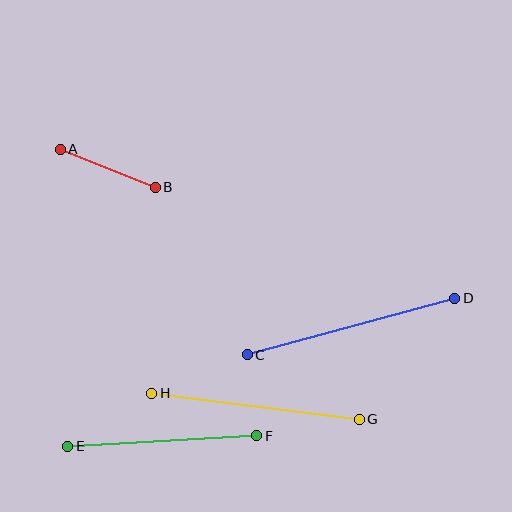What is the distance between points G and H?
The distance is approximately 209 pixels.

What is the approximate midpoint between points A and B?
The midpoint is at approximately (108, 168) pixels.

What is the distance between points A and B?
The distance is approximately 103 pixels.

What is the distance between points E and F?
The distance is approximately 189 pixels.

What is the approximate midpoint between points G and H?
The midpoint is at approximately (255, 406) pixels.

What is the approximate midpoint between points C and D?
The midpoint is at approximately (351, 326) pixels.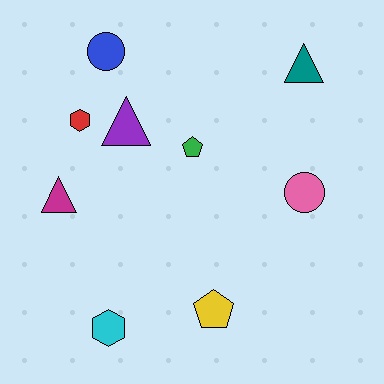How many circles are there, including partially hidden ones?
There are 2 circles.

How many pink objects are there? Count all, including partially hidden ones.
There is 1 pink object.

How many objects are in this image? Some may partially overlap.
There are 9 objects.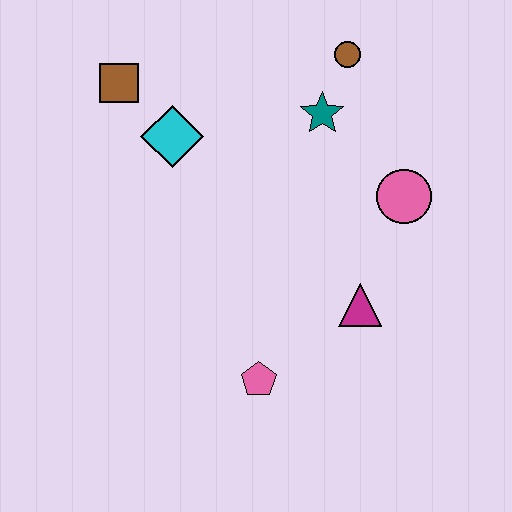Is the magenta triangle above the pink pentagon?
Yes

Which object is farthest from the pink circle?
The brown square is farthest from the pink circle.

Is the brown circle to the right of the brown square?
Yes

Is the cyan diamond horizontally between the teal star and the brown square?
Yes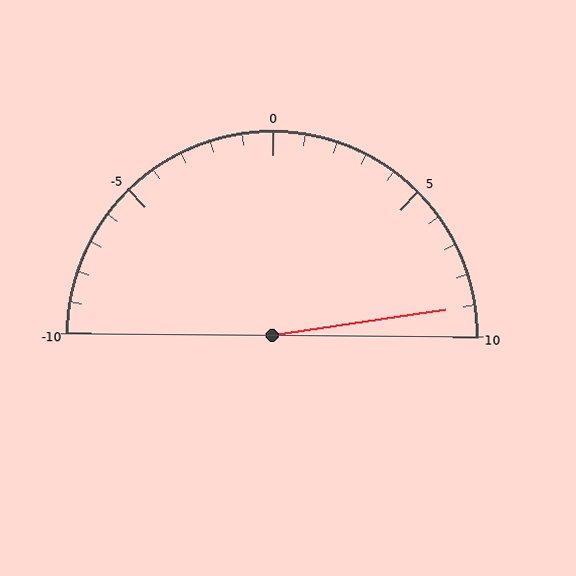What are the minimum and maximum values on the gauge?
The gauge ranges from -10 to 10.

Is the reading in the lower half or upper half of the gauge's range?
The reading is in the upper half of the range (-10 to 10).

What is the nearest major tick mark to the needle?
The nearest major tick mark is 10.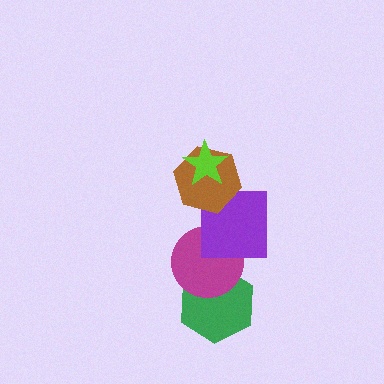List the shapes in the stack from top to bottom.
From top to bottom: the lime star, the brown hexagon, the purple square, the magenta circle, the green hexagon.